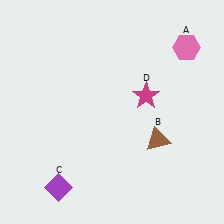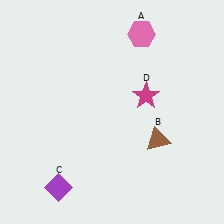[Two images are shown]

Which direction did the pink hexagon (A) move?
The pink hexagon (A) moved left.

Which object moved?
The pink hexagon (A) moved left.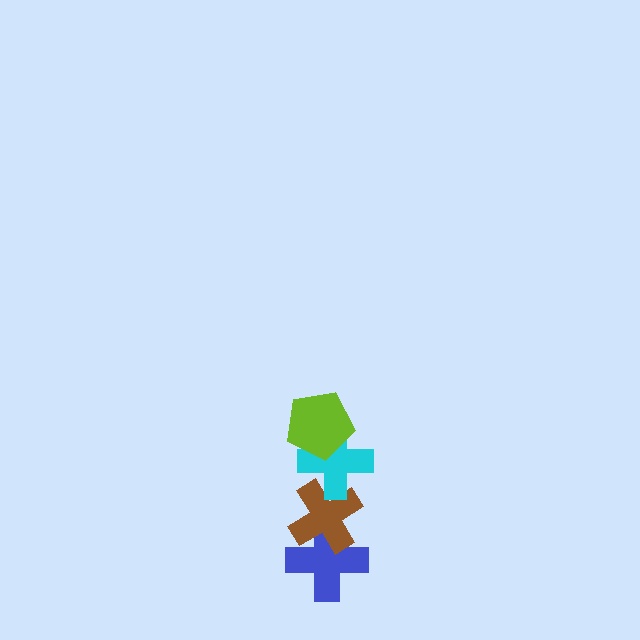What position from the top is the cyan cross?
The cyan cross is 2nd from the top.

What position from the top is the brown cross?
The brown cross is 3rd from the top.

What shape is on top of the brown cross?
The cyan cross is on top of the brown cross.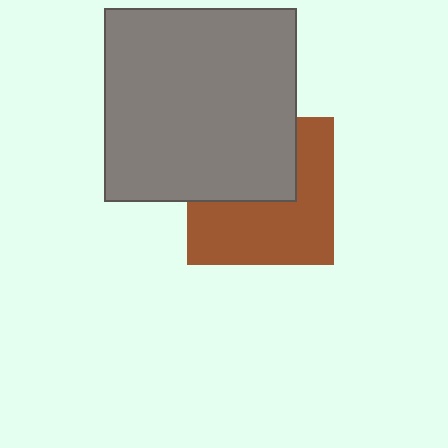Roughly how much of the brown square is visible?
About half of it is visible (roughly 57%).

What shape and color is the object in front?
The object in front is a gray square.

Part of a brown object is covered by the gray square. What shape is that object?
It is a square.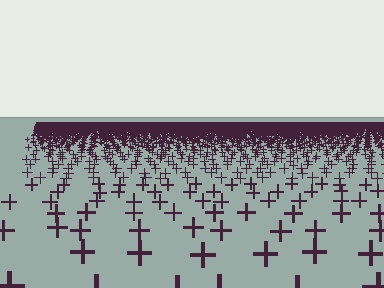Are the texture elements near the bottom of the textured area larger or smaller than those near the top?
Larger. Near the bottom, elements are closer to the viewer and appear at a bigger on-screen size.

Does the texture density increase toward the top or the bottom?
Density increases toward the top.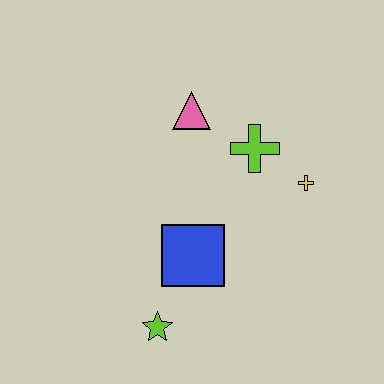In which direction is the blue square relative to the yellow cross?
The blue square is to the left of the yellow cross.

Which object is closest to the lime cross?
The yellow cross is closest to the lime cross.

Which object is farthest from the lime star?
The pink triangle is farthest from the lime star.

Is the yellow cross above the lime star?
Yes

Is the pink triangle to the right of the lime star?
Yes